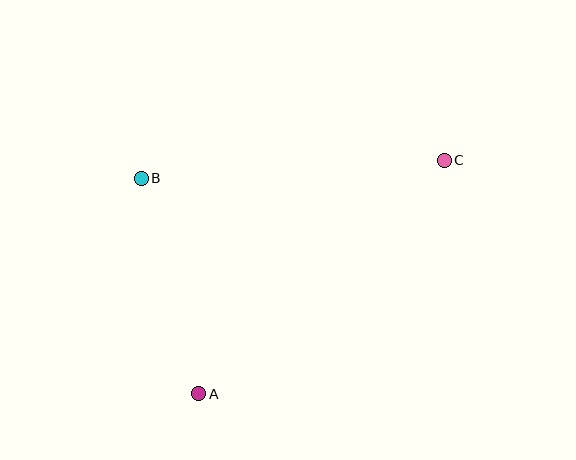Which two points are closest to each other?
Points A and B are closest to each other.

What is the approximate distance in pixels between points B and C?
The distance between B and C is approximately 304 pixels.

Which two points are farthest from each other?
Points A and C are farthest from each other.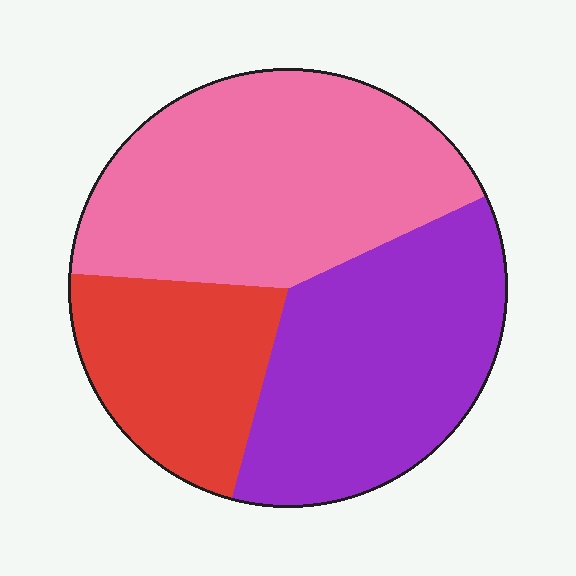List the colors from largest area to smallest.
From largest to smallest: pink, purple, red.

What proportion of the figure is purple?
Purple covers about 35% of the figure.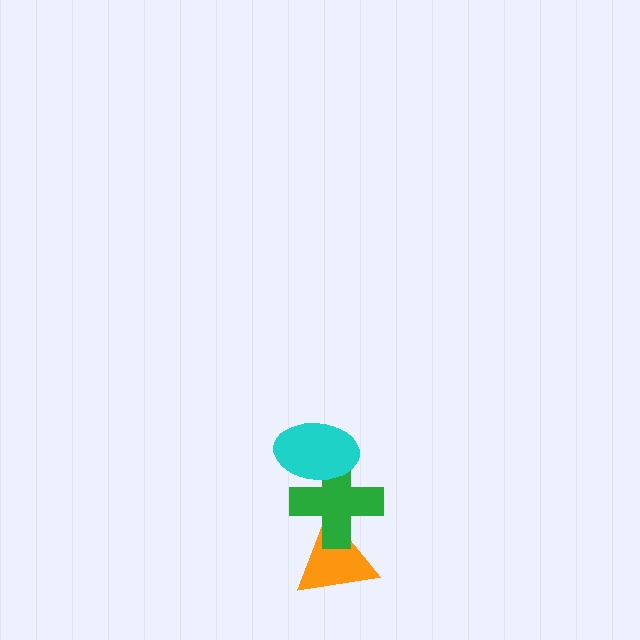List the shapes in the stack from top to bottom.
From top to bottom: the cyan ellipse, the green cross, the orange triangle.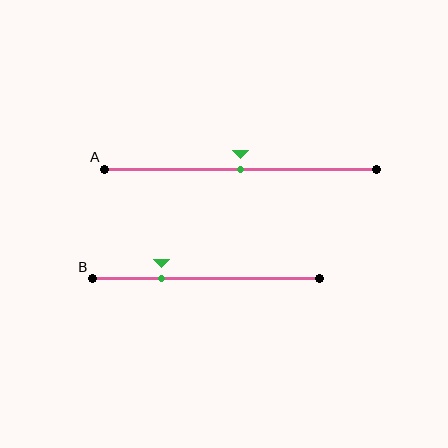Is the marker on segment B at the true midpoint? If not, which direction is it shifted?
No, the marker on segment B is shifted to the left by about 20% of the segment length.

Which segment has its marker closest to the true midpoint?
Segment A has its marker closest to the true midpoint.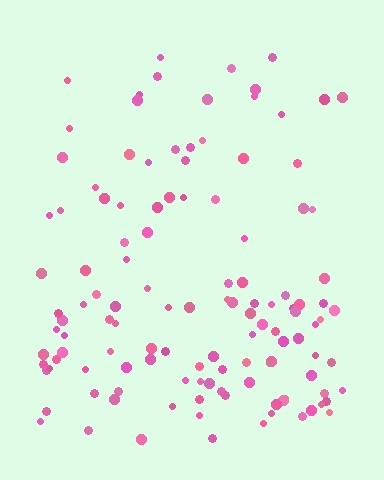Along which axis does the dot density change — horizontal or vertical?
Vertical.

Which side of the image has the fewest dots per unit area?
The top.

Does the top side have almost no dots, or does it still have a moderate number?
Still a moderate number, just noticeably fewer than the bottom.